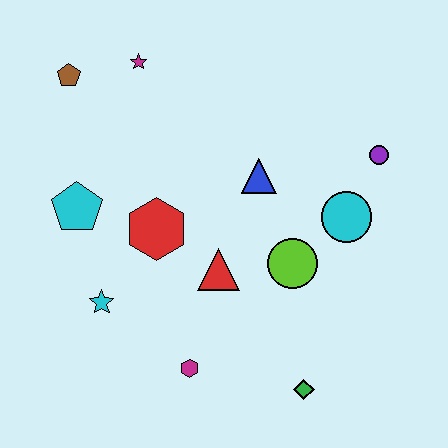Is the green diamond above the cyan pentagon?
No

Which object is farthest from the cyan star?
The purple circle is farthest from the cyan star.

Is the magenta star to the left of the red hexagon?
Yes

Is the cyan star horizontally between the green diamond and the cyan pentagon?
Yes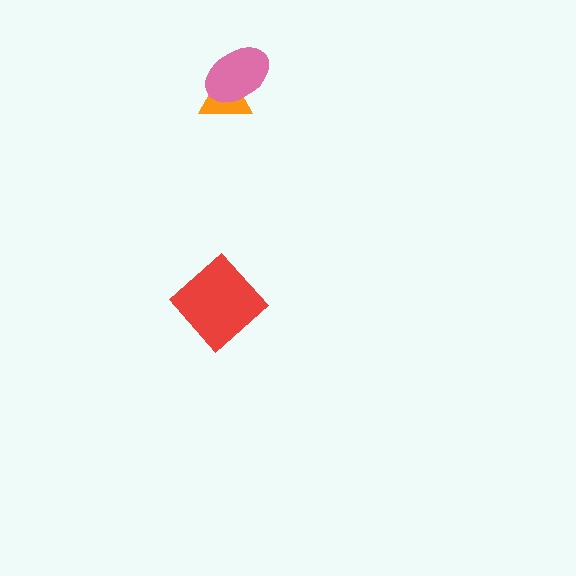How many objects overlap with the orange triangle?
1 object overlaps with the orange triangle.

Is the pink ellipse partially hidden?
No, no other shape covers it.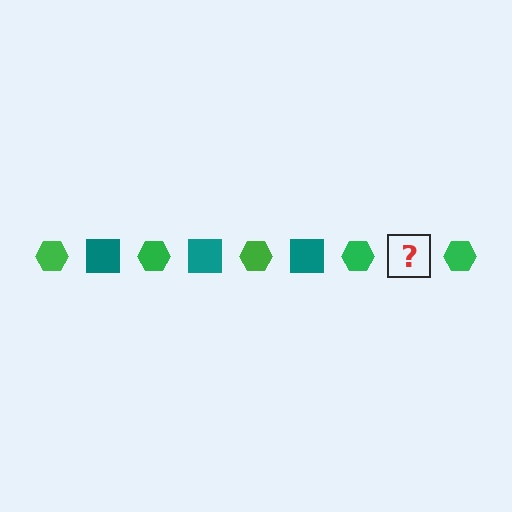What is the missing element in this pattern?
The missing element is a teal square.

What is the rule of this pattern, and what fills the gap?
The rule is that the pattern alternates between green hexagon and teal square. The gap should be filled with a teal square.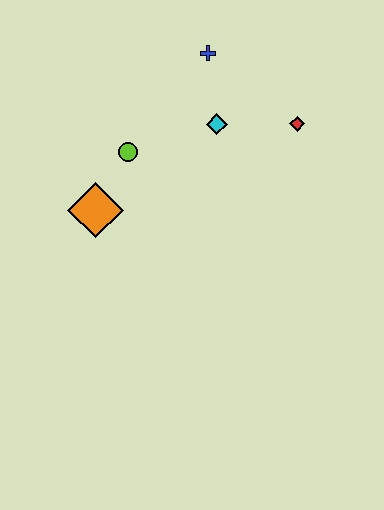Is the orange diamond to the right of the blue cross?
No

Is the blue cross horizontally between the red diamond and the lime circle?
Yes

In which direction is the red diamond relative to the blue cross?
The red diamond is to the right of the blue cross.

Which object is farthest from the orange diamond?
The red diamond is farthest from the orange diamond.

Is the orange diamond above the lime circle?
No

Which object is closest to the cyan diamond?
The blue cross is closest to the cyan diamond.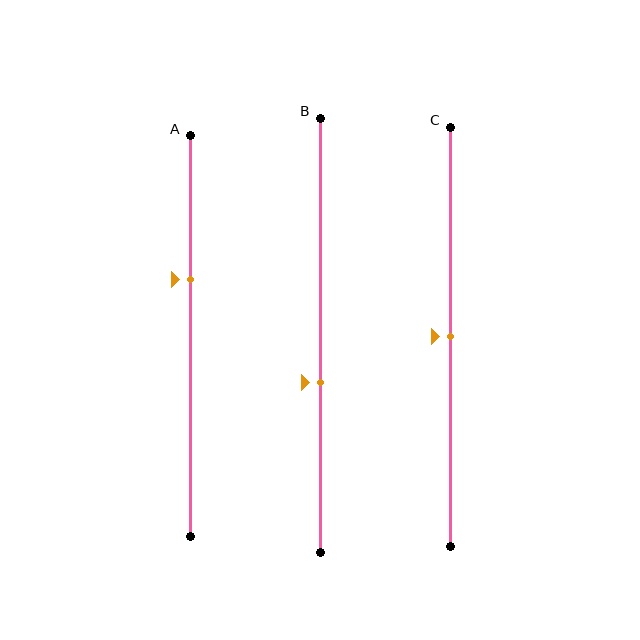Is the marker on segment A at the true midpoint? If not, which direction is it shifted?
No, the marker on segment A is shifted upward by about 14% of the segment length.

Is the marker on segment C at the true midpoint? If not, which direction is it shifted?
Yes, the marker on segment C is at the true midpoint.